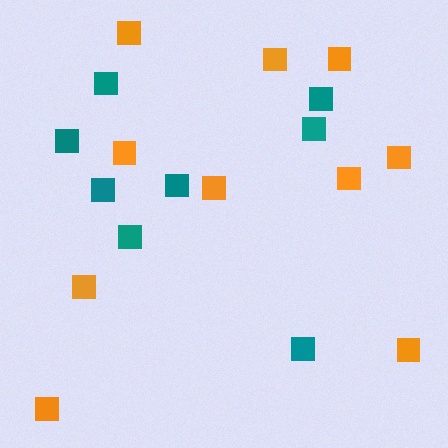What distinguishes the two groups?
There are 2 groups: one group of orange squares (10) and one group of teal squares (8).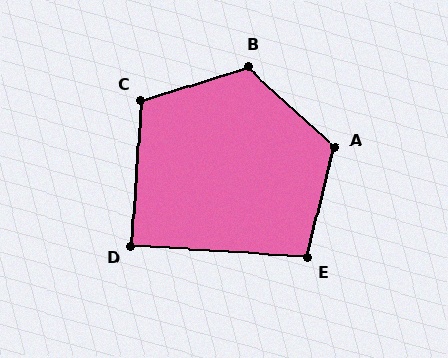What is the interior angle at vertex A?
Approximately 119 degrees (obtuse).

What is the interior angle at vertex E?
Approximately 100 degrees (obtuse).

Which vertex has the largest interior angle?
B, at approximately 120 degrees.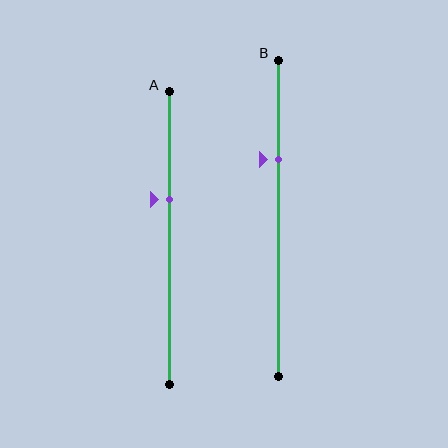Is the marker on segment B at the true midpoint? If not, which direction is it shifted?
No, the marker on segment B is shifted upward by about 19% of the segment length.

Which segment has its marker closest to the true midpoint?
Segment A has its marker closest to the true midpoint.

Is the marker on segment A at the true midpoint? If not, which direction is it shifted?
No, the marker on segment A is shifted upward by about 13% of the segment length.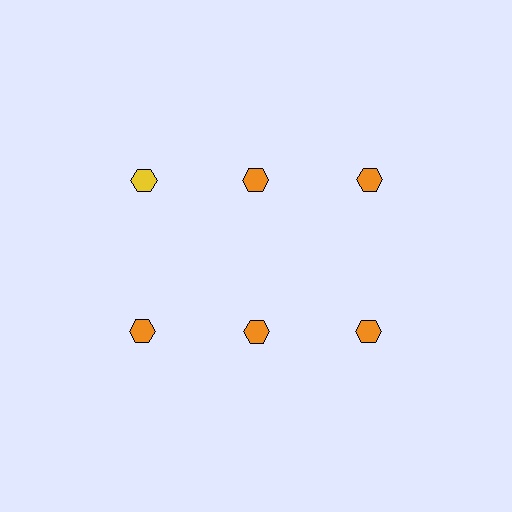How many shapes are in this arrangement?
There are 6 shapes arranged in a grid pattern.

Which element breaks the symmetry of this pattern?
The yellow hexagon in the top row, leftmost column breaks the symmetry. All other shapes are orange hexagons.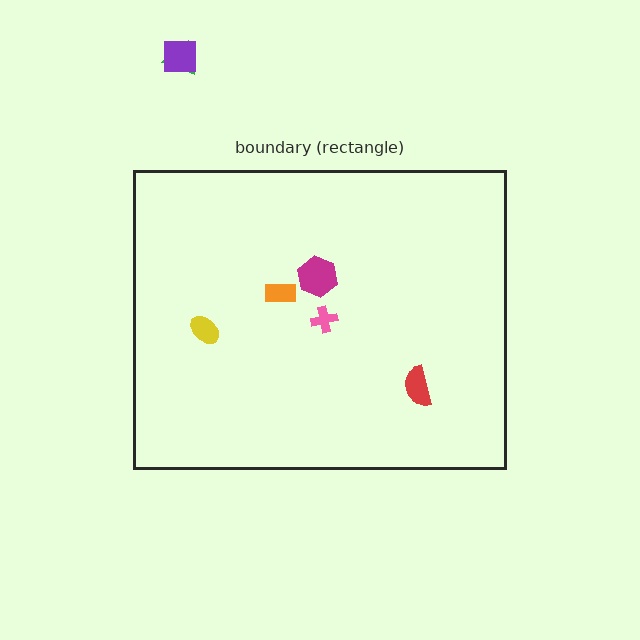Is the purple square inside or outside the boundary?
Outside.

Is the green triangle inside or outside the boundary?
Outside.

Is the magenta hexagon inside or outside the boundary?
Inside.